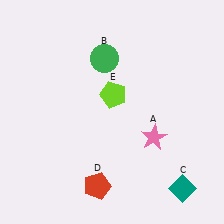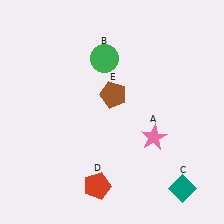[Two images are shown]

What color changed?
The pentagon (E) changed from lime in Image 1 to brown in Image 2.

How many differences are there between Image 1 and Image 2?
There is 1 difference between the two images.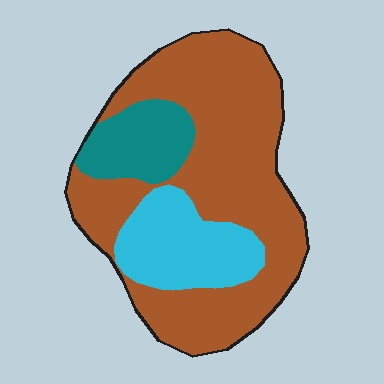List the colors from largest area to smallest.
From largest to smallest: brown, cyan, teal.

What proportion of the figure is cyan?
Cyan takes up about one fifth (1/5) of the figure.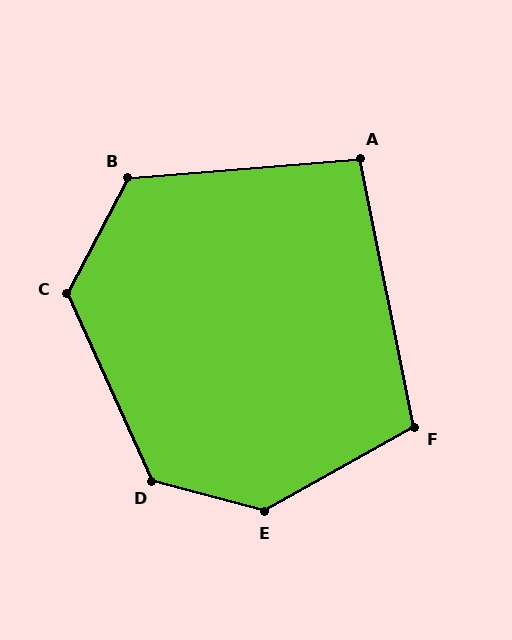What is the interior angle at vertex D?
Approximately 130 degrees (obtuse).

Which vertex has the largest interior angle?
E, at approximately 136 degrees.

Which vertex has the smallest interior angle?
A, at approximately 97 degrees.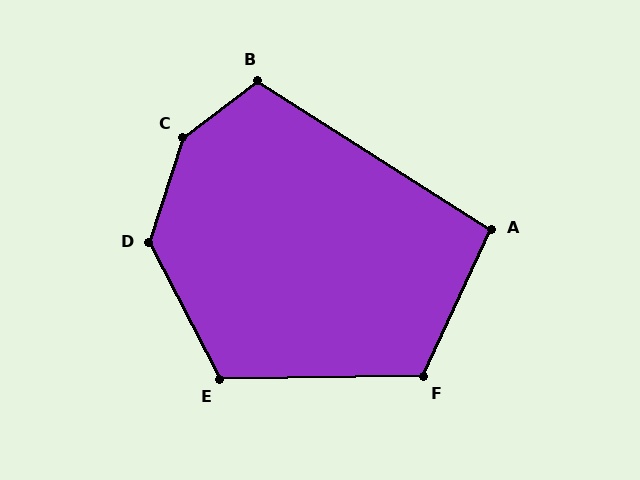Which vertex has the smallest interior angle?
A, at approximately 98 degrees.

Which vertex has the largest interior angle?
C, at approximately 145 degrees.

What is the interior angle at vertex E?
Approximately 117 degrees (obtuse).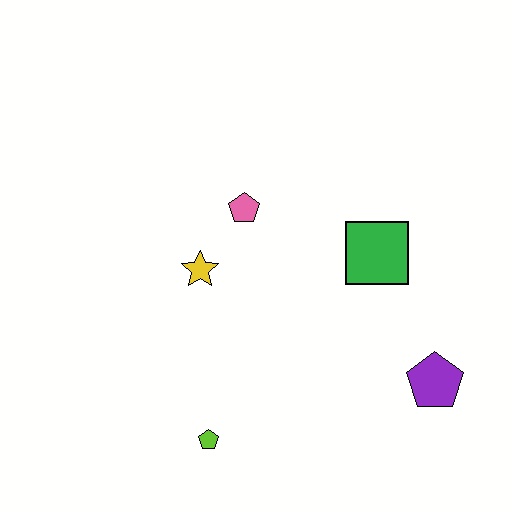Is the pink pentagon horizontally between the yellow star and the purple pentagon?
Yes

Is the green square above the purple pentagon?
Yes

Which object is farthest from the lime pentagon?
The green square is farthest from the lime pentagon.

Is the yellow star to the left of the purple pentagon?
Yes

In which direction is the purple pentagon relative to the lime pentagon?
The purple pentagon is to the right of the lime pentagon.